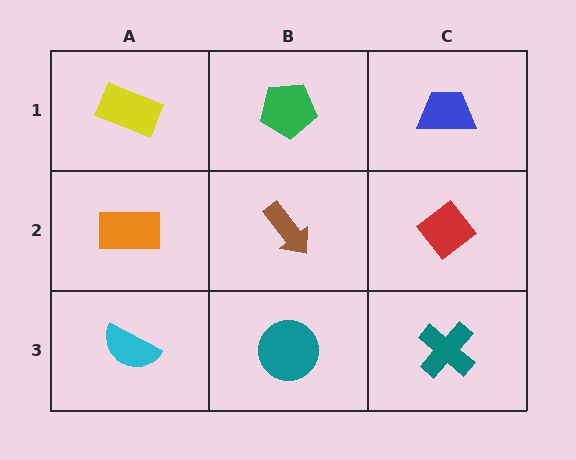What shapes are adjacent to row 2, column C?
A blue trapezoid (row 1, column C), a teal cross (row 3, column C), a brown arrow (row 2, column B).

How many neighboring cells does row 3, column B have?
3.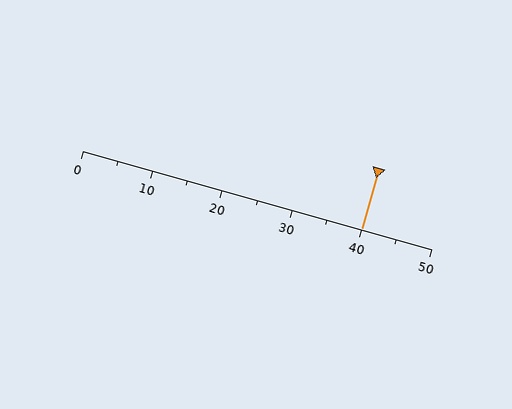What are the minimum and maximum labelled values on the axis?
The axis runs from 0 to 50.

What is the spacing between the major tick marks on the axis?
The major ticks are spaced 10 apart.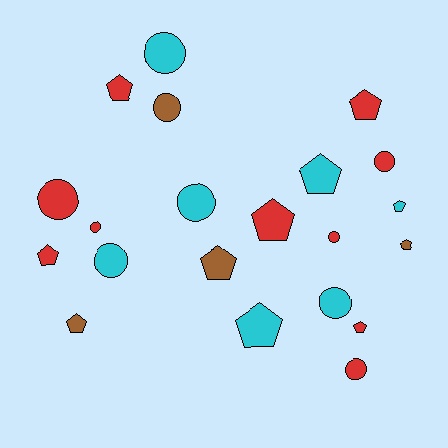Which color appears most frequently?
Red, with 10 objects.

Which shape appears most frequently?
Pentagon, with 11 objects.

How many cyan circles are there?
There are 4 cyan circles.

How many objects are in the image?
There are 21 objects.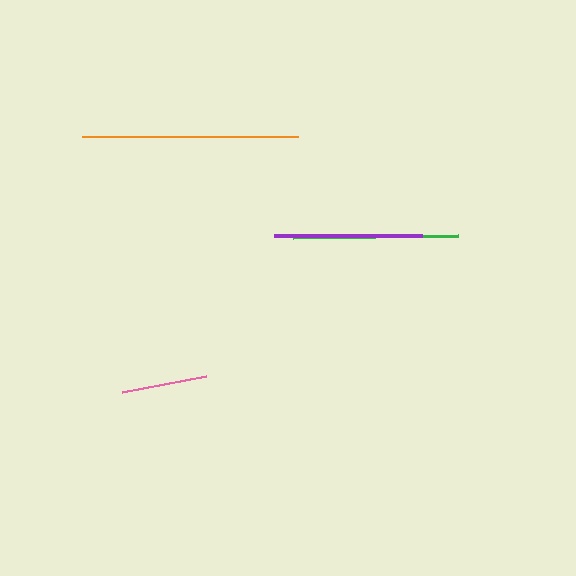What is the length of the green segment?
The green segment is approximately 165 pixels long.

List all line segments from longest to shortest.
From longest to shortest: orange, green, purple, pink.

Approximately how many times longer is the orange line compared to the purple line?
The orange line is approximately 1.5 times the length of the purple line.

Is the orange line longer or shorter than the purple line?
The orange line is longer than the purple line.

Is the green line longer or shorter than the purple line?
The green line is longer than the purple line.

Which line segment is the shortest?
The pink line is the shortest at approximately 85 pixels.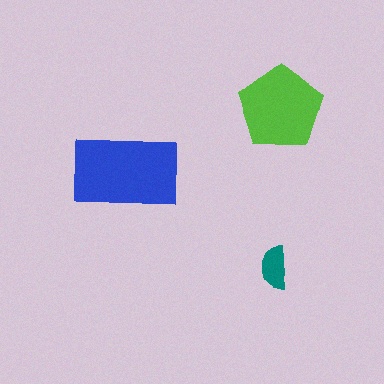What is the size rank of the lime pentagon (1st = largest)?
2nd.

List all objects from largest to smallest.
The blue rectangle, the lime pentagon, the teal semicircle.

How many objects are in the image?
There are 3 objects in the image.